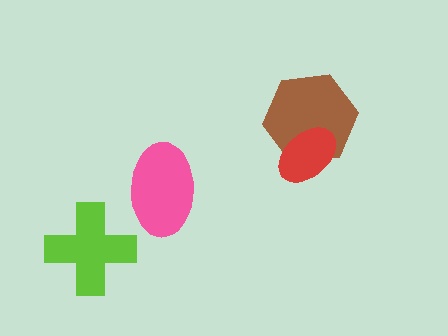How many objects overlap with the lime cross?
0 objects overlap with the lime cross.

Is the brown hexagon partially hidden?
Yes, it is partially covered by another shape.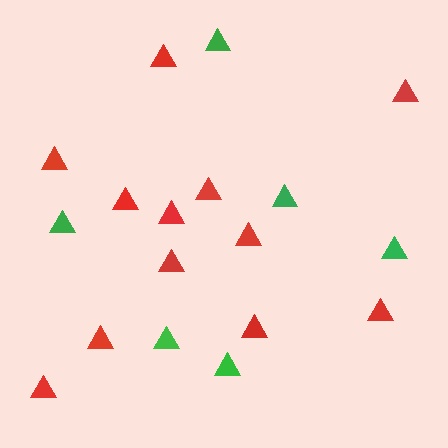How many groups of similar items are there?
There are 2 groups: one group of red triangles (12) and one group of green triangles (6).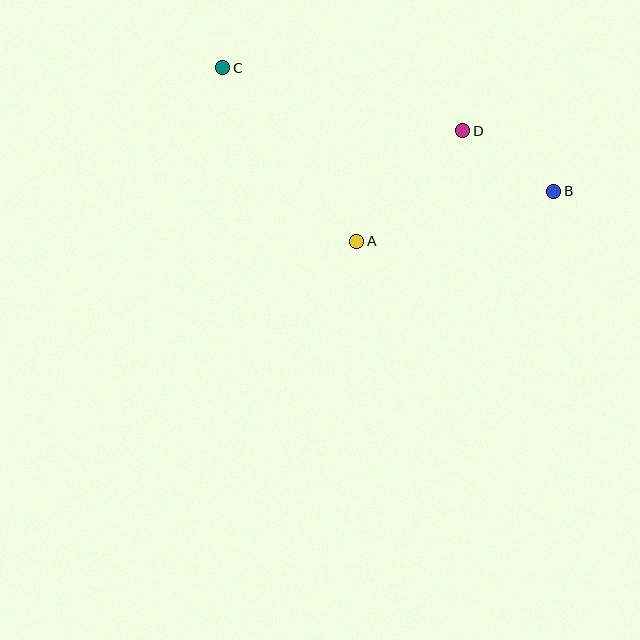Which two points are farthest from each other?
Points B and C are farthest from each other.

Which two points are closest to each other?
Points B and D are closest to each other.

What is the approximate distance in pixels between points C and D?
The distance between C and D is approximately 248 pixels.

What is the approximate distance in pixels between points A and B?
The distance between A and B is approximately 203 pixels.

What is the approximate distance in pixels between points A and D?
The distance between A and D is approximately 153 pixels.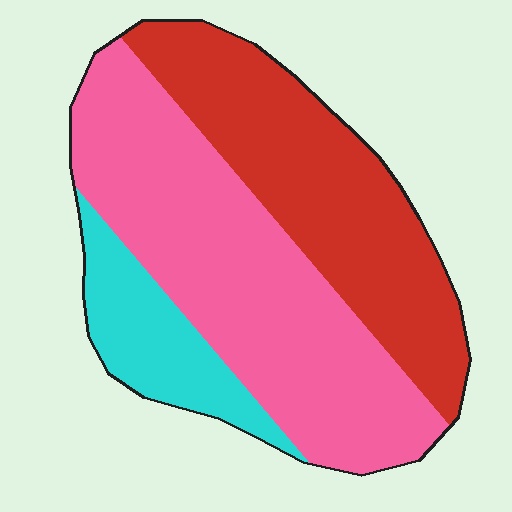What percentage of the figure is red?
Red covers 37% of the figure.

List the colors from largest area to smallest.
From largest to smallest: pink, red, cyan.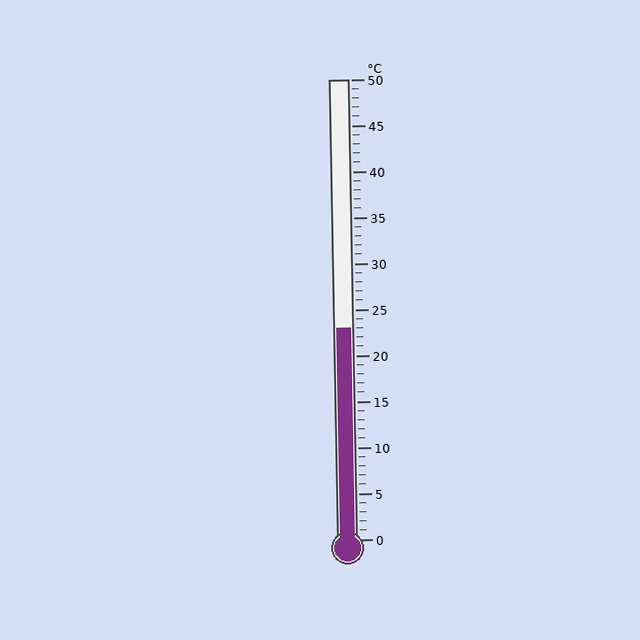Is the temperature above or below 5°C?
The temperature is above 5°C.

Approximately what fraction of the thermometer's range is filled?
The thermometer is filled to approximately 45% of its range.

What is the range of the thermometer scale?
The thermometer scale ranges from 0°C to 50°C.